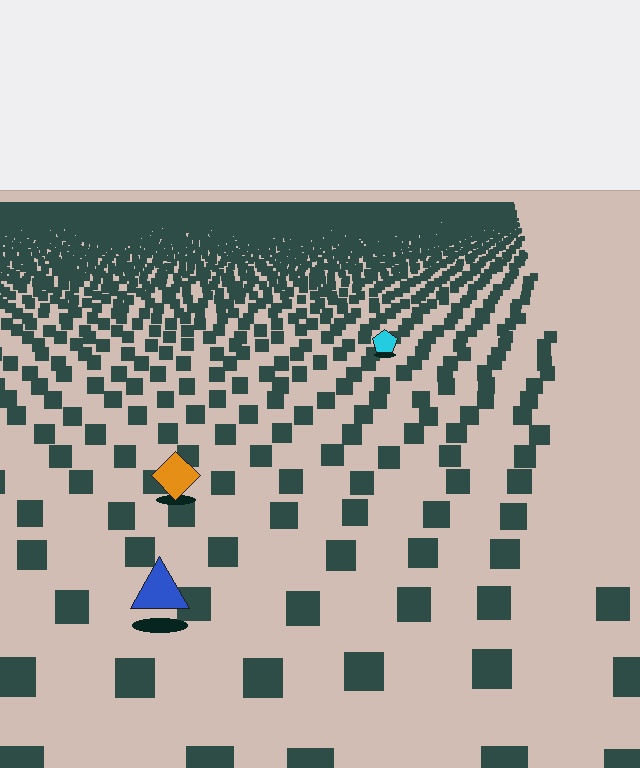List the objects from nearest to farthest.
From nearest to farthest: the blue triangle, the orange diamond, the cyan pentagon.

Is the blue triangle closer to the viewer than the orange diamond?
Yes. The blue triangle is closer — you can tell from the texture gradient: the ground texture is coarser near it.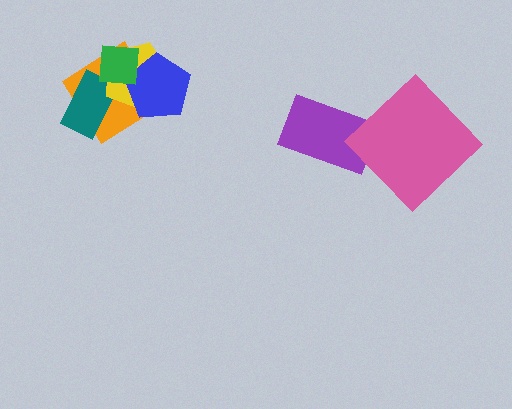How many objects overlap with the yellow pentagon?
4 objects overlap with the yellow pentagon.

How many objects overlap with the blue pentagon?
3 objects overlap with the blue pentagon.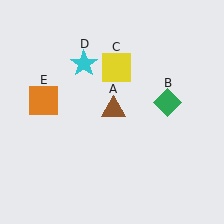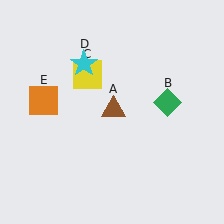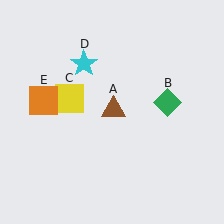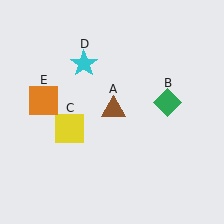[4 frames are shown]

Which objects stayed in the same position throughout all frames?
Brown triangle (object A) and green diamond (object B) and cyan star (object D) and orange square (object E) remained stationary.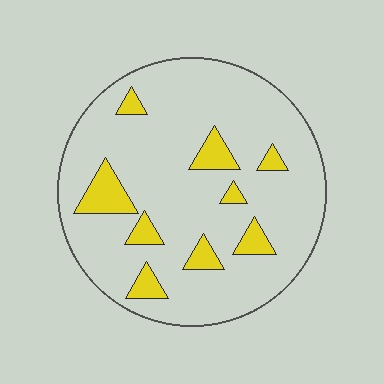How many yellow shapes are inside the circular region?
9.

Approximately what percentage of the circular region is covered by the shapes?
Approximately 15%.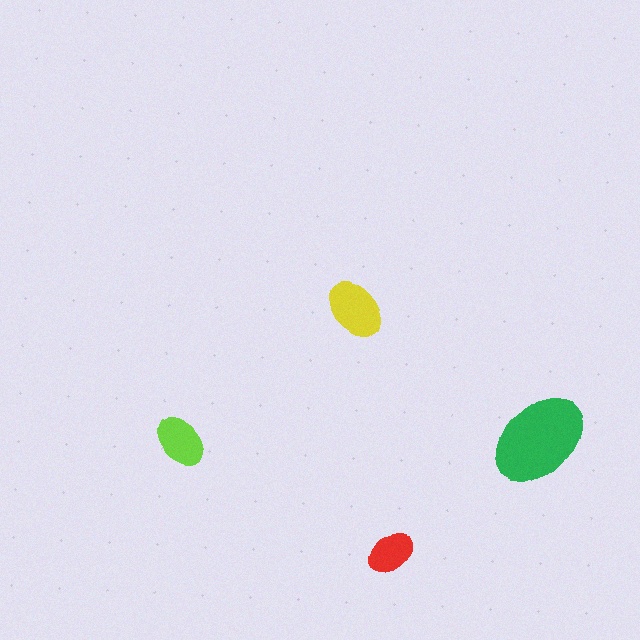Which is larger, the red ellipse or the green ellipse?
The green one.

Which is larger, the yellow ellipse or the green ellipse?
The green one.